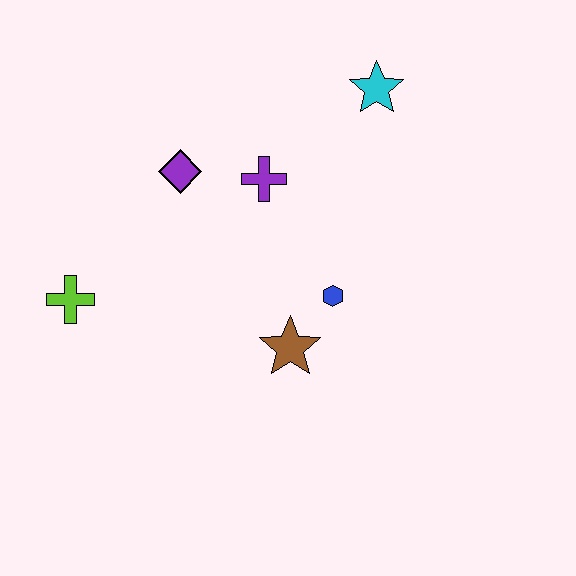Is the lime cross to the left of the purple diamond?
Yes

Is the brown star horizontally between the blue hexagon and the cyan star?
No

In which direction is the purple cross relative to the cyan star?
The purple cross is to the left of the cyan star.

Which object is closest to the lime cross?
The purple diamond is closest to the lime cross.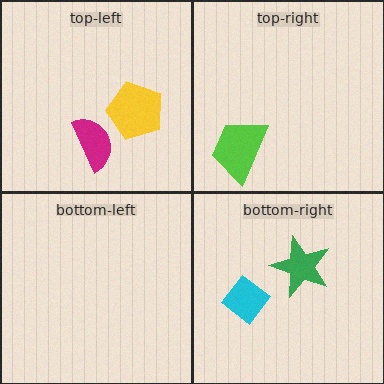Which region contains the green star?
The bottom-right region.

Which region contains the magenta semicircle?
The top-left region.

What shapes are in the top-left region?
The magenta semicircle, the yellow pentagon.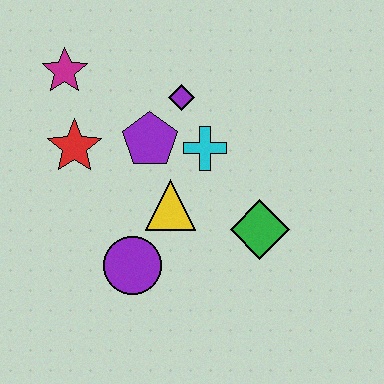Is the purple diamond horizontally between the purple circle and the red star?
No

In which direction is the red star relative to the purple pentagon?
The red star is to the left of the purple pentagon.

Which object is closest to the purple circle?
The yellow triangle is closest to the purple circle.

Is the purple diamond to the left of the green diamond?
Yes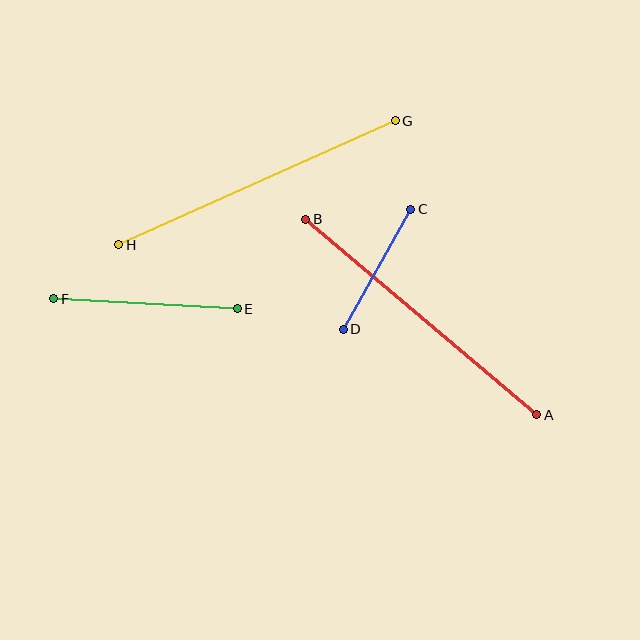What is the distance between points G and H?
The distance is approximately 303 pixels.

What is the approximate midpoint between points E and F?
The midpoint is at approximately (145, 304) pixels.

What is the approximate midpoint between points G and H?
The midpoint is at approximately (257, 183) pixels.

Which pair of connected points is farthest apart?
Points G and H are farthest apart.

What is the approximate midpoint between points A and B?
The midpoint is at approximately (421, 317) pixels.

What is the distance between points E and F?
The distance is approximately 184 pixels.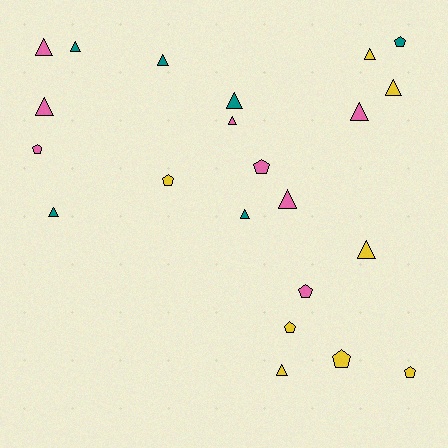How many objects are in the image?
There are 22 objects.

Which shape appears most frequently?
Triangle, with 14 objects.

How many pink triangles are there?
There are 5 pink triangles.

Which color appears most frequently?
Yellow, with 8 objects.